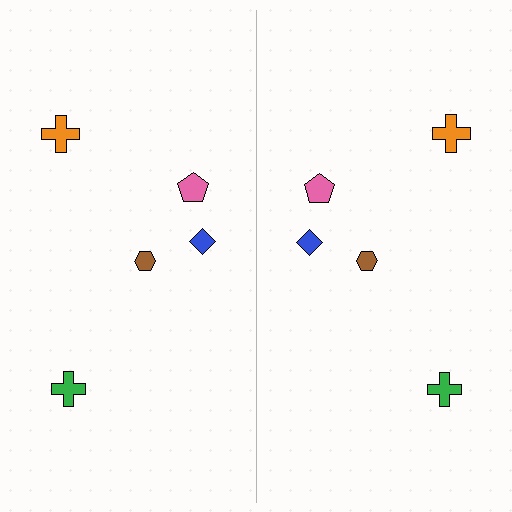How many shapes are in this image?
There are 10 shapes in this image.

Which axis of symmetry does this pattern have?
The pattern has a vertical axis of symmetry running through the center of the image.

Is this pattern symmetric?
Yes, this pattern has bilateral (reflection) symmetry.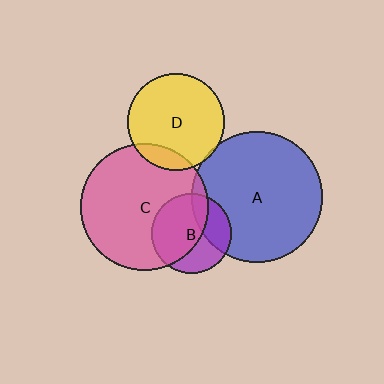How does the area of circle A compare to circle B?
Approximately 2.7 times.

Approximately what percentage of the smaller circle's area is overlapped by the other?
Approximately 5%.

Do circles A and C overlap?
Yes.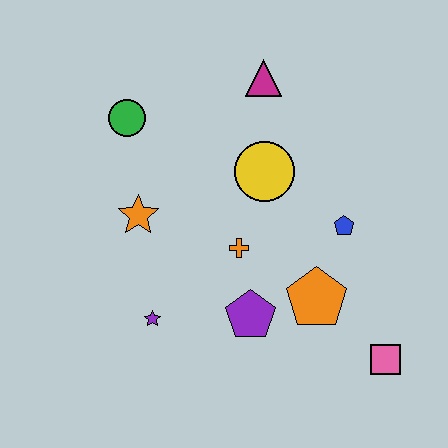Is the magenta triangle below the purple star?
No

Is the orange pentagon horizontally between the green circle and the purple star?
No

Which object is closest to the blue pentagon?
The orange pentagon is closest to the blue pentagon.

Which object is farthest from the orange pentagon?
The green circle is farthest from the orange pentagon.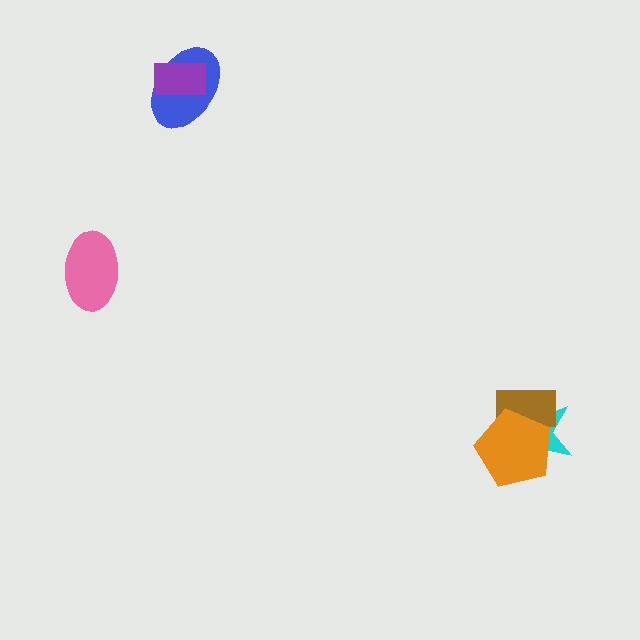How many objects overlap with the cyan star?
2 objects overlap with the cyan star.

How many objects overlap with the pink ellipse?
0 objects overlap with the pink ellipse.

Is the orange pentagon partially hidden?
No, no other shape covers it.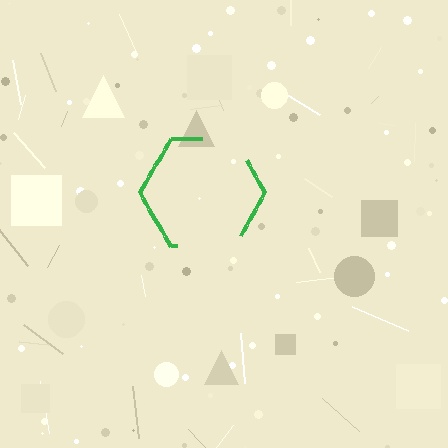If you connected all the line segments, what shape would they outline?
They would outline a hexagon.